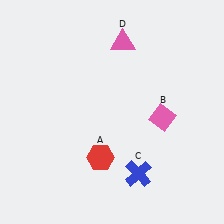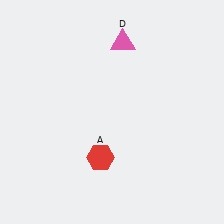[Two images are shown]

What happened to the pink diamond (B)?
The pink diamond (B) was removed in Image 2. It was in the bottom-right area of Image 1.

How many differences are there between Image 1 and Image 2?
There are 2 differences between the two images.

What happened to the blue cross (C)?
The blue cross (C) was removed in Image 2. It was in the bottom-right area of Image 1.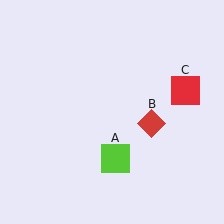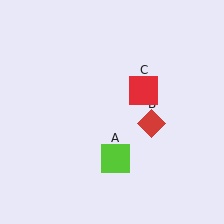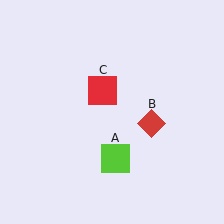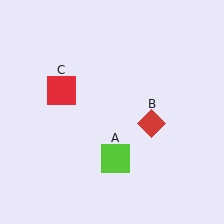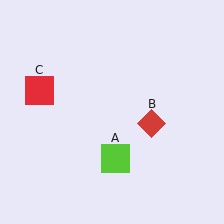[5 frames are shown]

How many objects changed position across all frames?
1 object changed position: red square (object C).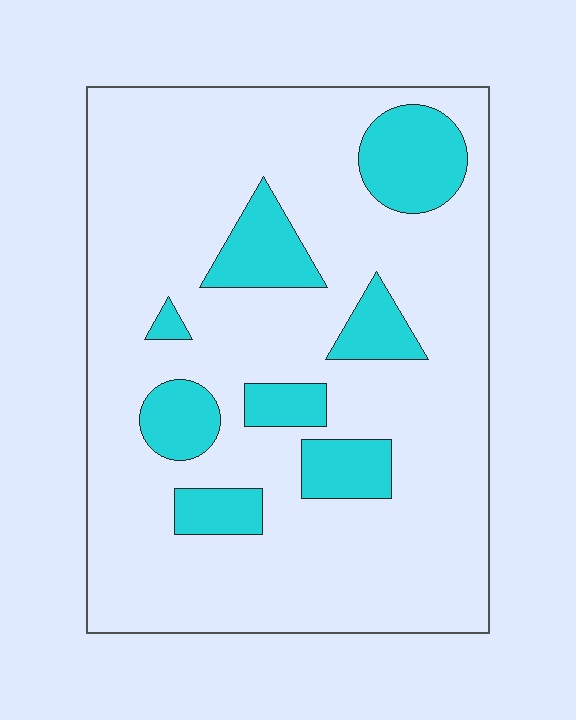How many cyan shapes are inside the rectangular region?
8.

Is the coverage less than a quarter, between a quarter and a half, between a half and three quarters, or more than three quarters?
Less than a quarter.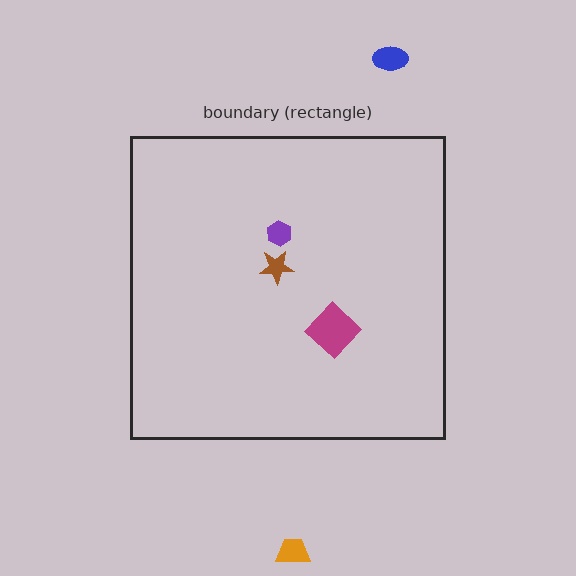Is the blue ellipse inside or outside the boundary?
Outside.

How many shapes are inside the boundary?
3 inside, 2 outside.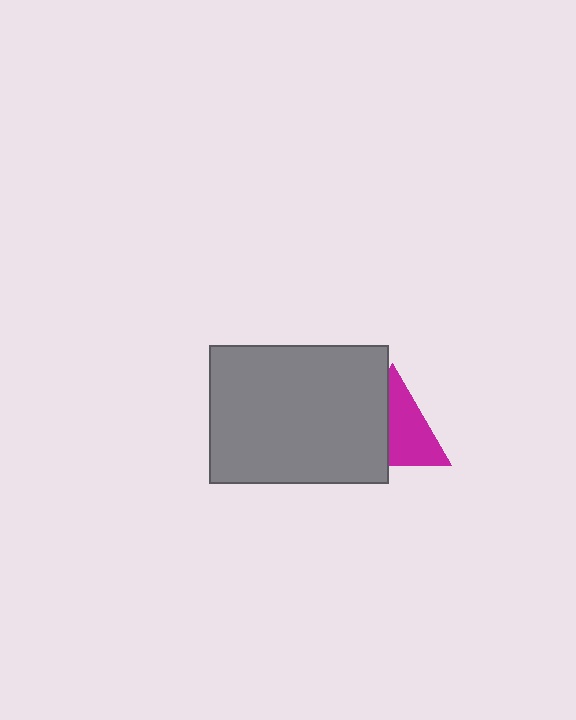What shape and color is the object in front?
The object in front is a gray rectangle.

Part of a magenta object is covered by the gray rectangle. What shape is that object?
It is a triangle.